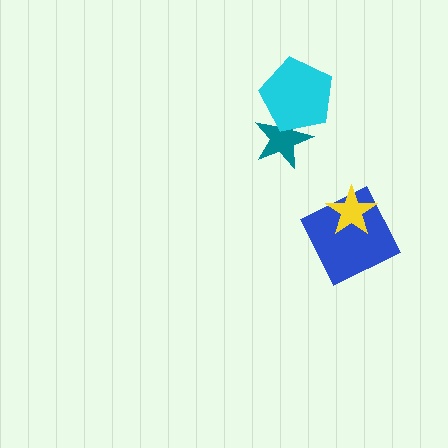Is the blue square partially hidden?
Yes, it is partially covered by another shape.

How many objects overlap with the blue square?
1 object overlaps with the blue square.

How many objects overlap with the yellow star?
1 object overlaps with the yellow star.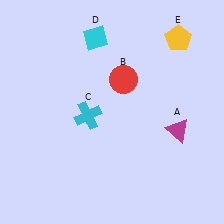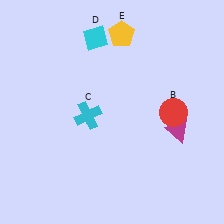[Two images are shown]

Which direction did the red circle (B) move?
The red circle (B) moved right.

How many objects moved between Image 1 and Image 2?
2 objects moved between the two images.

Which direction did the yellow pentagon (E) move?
The yellow pentagon (E) moved left.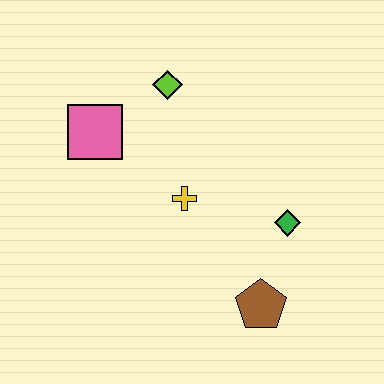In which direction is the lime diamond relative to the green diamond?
The lime diamond is above the green diamond.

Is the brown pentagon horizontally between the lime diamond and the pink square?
No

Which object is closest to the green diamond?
The brown pentagon is closest to the green diamond.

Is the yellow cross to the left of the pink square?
No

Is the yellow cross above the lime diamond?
No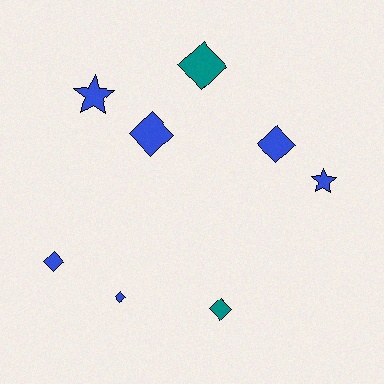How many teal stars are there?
There are no teal stars.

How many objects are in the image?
There are 8 objects.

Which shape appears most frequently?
Diamond, with 6 objects.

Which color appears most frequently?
Blue, with 6 objects.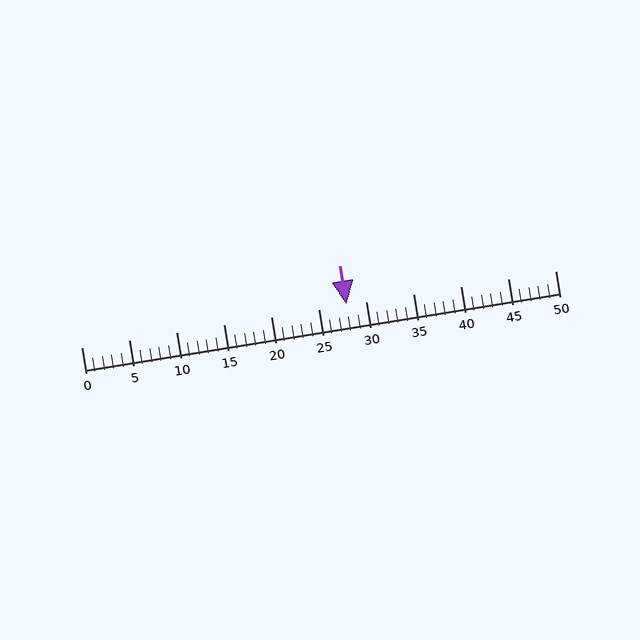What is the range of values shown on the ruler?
The ruler shows values from 0 to 50.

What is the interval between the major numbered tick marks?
The major tick marks are spaced 5 units apart.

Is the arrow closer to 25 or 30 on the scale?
The arrow is closer to 30.